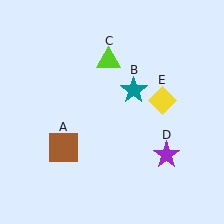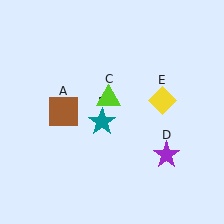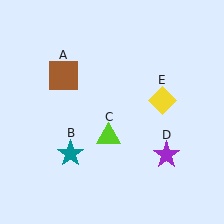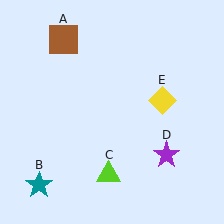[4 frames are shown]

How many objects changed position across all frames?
3 objects changed position: brown square (object A), teal star (object B), lime triangle (object C).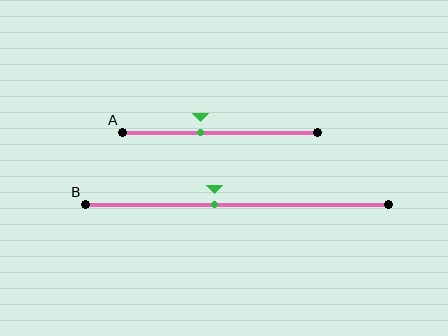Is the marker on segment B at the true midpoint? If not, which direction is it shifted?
No, the marker on segment B is shifted to the left by about 7% of the segment length.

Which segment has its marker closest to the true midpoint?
Segment B has its marker closest to the true midpoint.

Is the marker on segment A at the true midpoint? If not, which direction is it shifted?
No, the marker on segment A is shifted to the left by about 10% of the segment length.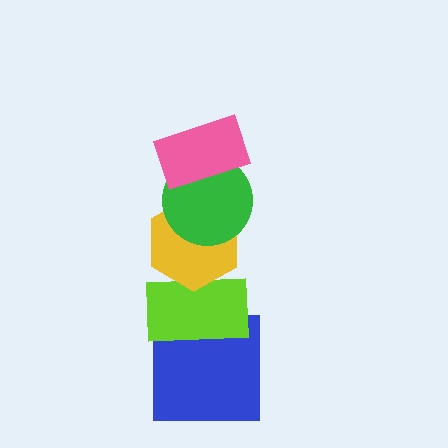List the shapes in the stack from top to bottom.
From top to bottom: the pink rectangle, the green circle, the yellow hexagon, the lime rectangle, the blue square.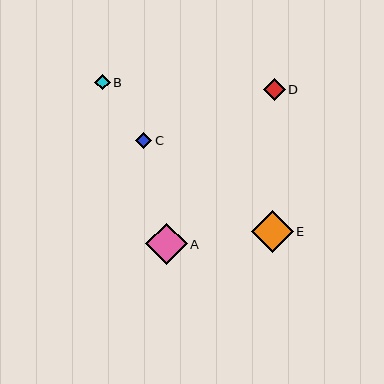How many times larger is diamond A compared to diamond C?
Diamond A is approximately 2.6 times the size of diamond C.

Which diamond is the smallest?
Diamond B is the smallest with a size of approximately 16 pixels.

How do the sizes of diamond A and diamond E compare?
Diamond A and diamond E are approximately the same size.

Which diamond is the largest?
Diamond A is the largest with a size of approximately 42 pixels.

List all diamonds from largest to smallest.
From largest to smallest: A, E, D, C, B.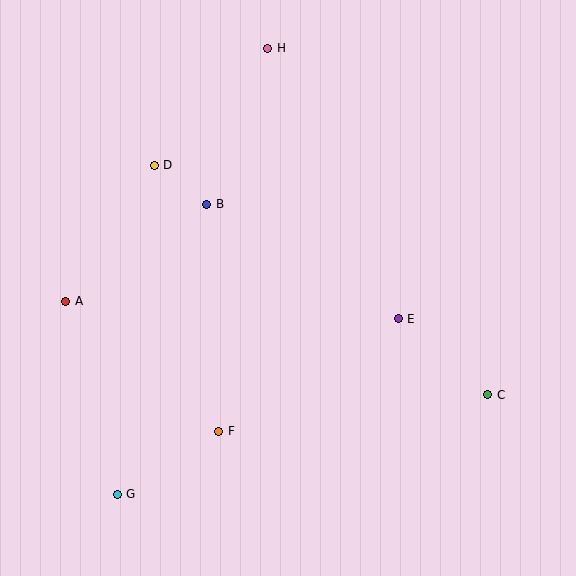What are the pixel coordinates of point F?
Point F is at (219, 431).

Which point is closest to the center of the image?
Point E at (398, 319) is closest to the center.